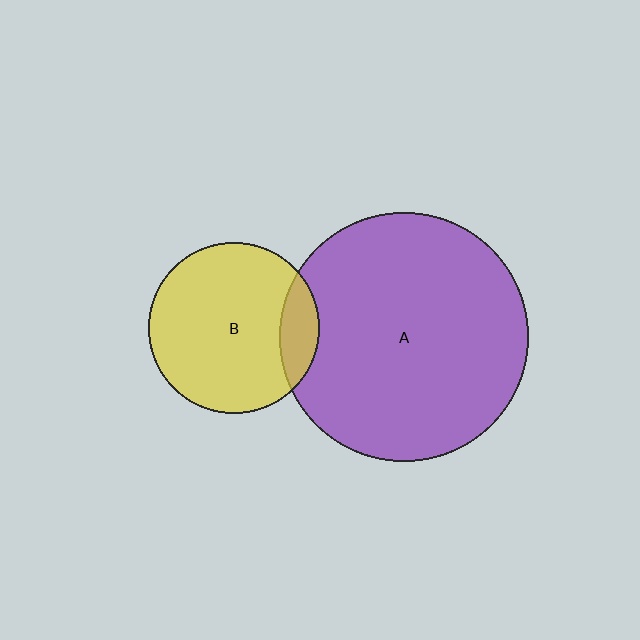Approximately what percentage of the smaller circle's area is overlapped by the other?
Approximately 15%.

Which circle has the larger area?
Circle A (purple).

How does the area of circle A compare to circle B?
Approximately 2.1 times.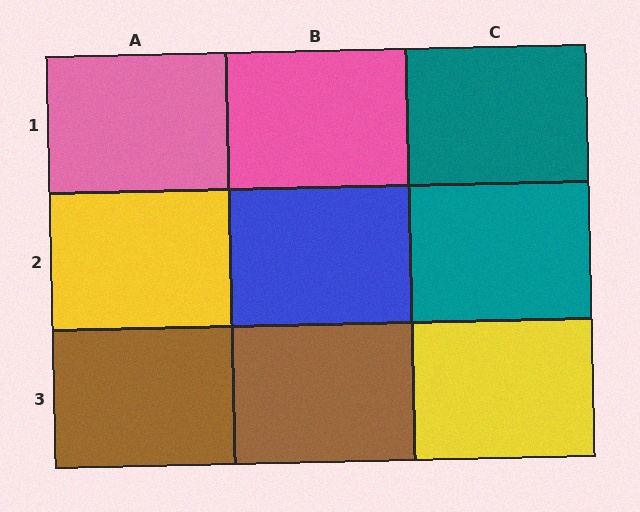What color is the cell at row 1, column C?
Teal.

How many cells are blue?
1 cell is blue.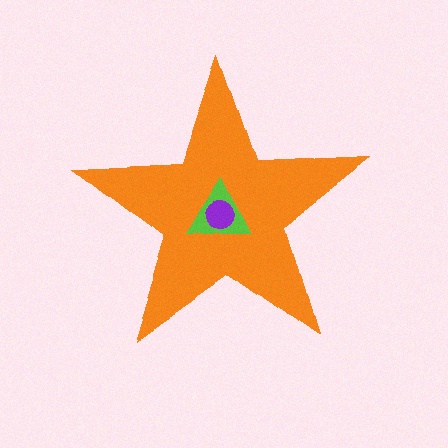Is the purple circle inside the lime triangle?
Yes.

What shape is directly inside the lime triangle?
The purple circle.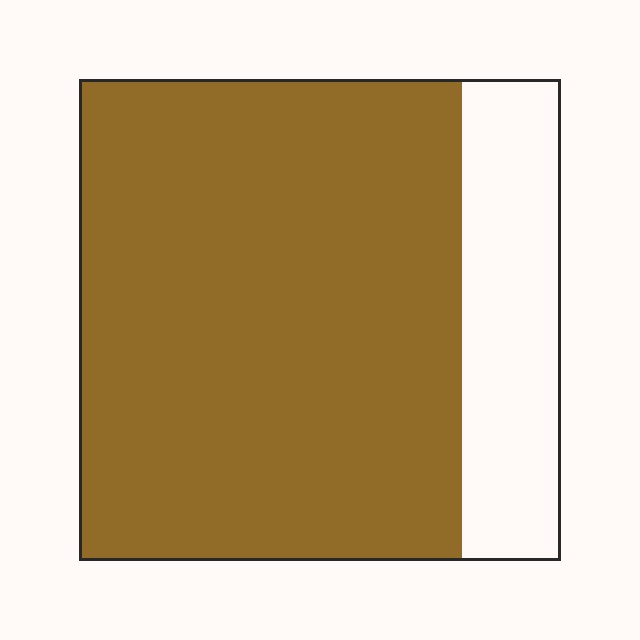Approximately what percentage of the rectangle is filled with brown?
Approximately 80%.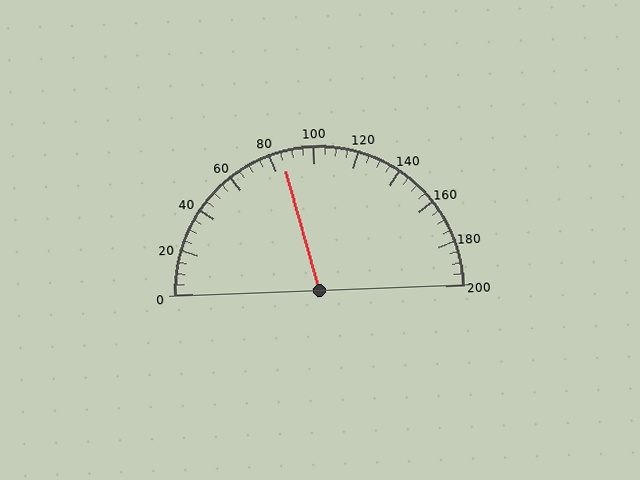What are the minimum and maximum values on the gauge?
The gauge ranges from 0 to 200.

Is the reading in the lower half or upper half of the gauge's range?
The reading is in the lower half of the range (0 to 200).